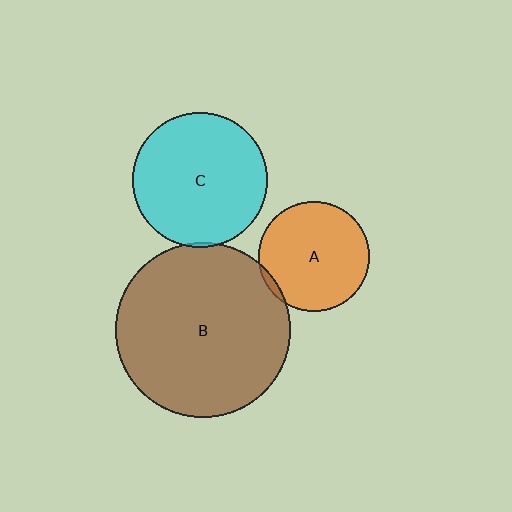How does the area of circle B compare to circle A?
Approximately 2.5 times.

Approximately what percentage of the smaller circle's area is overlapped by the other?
Approximately 5%.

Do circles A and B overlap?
Yes.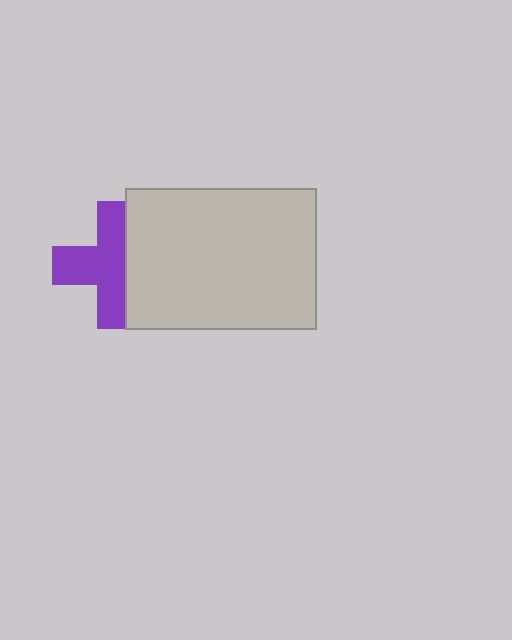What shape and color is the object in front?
The object in front is a light gray rectangle.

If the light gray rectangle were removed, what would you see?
You would see the complete purple cross.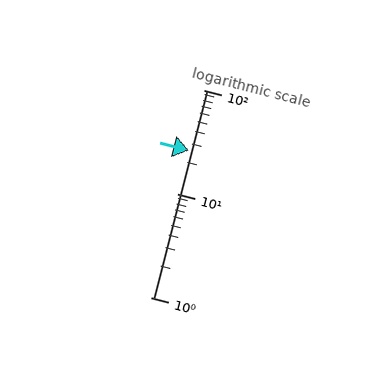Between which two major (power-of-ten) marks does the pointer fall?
The pointer is between 10 and 100.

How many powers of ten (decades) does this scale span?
The scale spans 2 decades, from 1 to 100.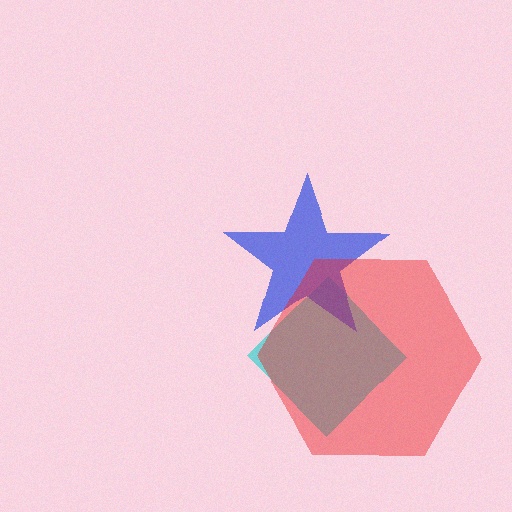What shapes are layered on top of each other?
The layered shapes are: a cyan diamond, a blue star, a red hexagon.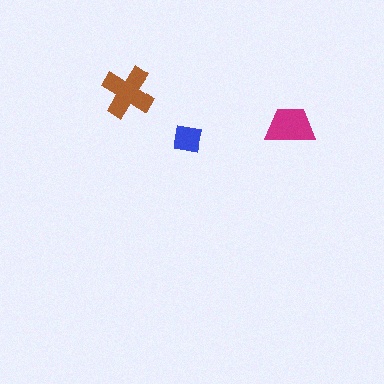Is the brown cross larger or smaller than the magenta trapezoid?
Larger.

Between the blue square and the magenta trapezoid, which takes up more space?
The magenta trapezoid.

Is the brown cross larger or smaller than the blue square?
Larger.